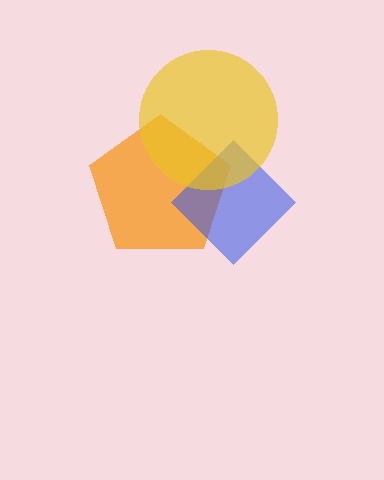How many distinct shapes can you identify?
There are 3 distinct shapes: an orange pentagon, a blue diamond, a yellow circle.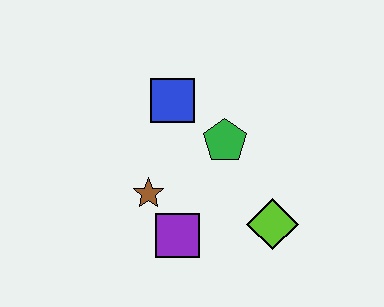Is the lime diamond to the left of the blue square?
No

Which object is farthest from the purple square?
The blue square is farthest from the purple square.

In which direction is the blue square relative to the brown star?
The blue square is above the brown star.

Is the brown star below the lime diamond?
No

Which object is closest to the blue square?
The green pentagon is closest to the blue square.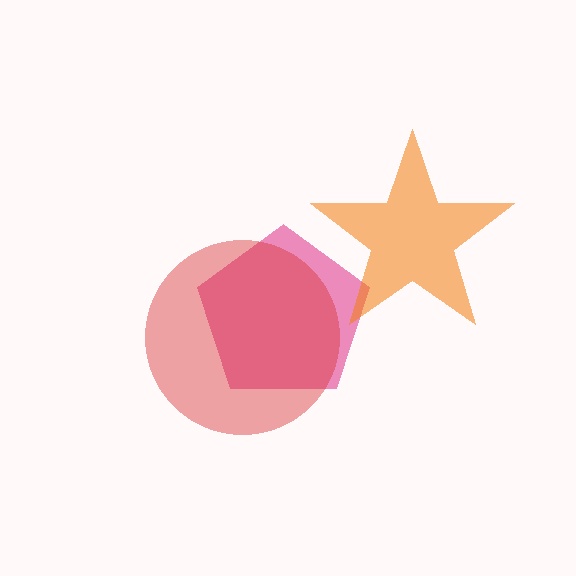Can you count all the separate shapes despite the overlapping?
Yes, there are 3 separate shapes.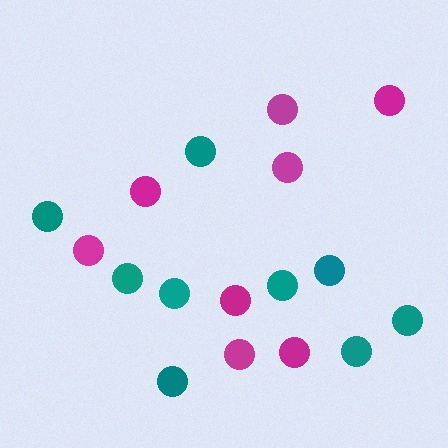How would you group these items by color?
There are 2 groups: one group of magenta circles (8) and one group of teal circles (9).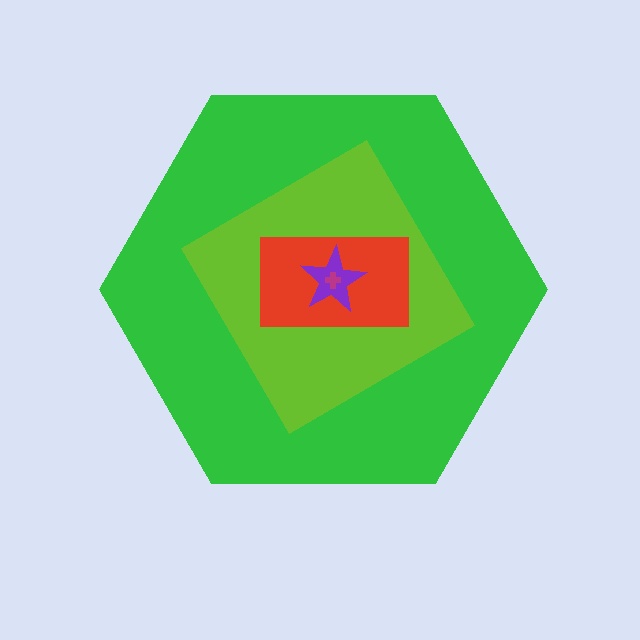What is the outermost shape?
The green hexagon.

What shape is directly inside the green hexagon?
The lime diamond.